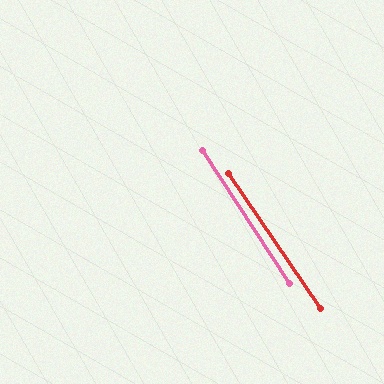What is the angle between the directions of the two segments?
Approximately 1 degree.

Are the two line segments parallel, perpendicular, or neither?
Parallel — their directions differ by only 0.8°.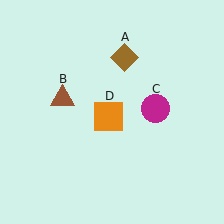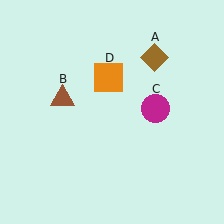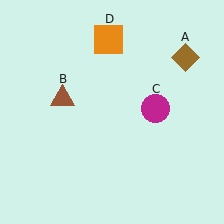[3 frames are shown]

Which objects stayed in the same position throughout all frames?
Brown triangle (object B) and magenta circle (object C) remained stationary.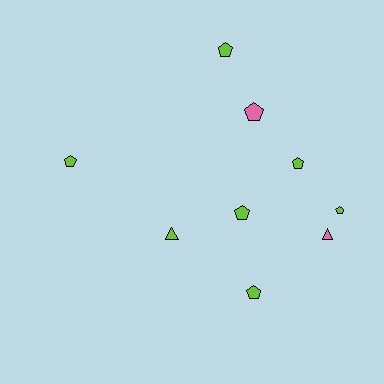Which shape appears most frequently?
Pentagon, with 7 objects.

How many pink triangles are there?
There is 1 pink triangle.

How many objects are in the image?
There are 9 objects.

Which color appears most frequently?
Lime, with 7 objects.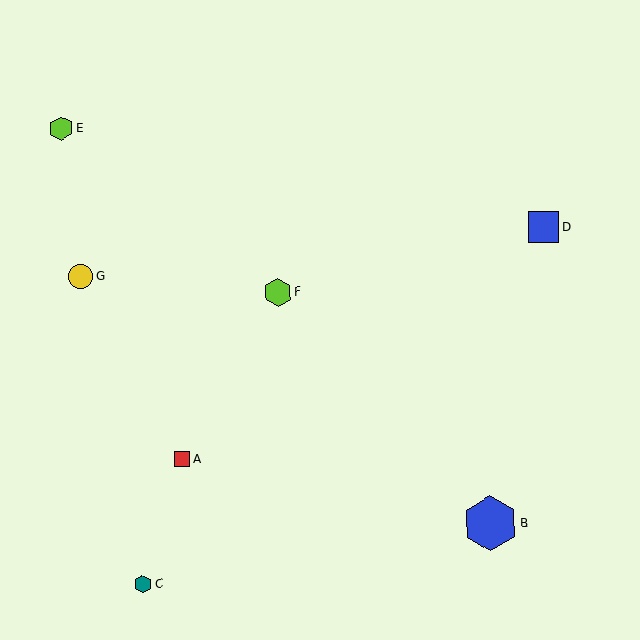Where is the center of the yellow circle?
The center of the yellow circle is at (80, 277).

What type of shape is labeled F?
Shape F is a lime hexagon.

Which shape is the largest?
The blue hexagon (labeled B) is the largest.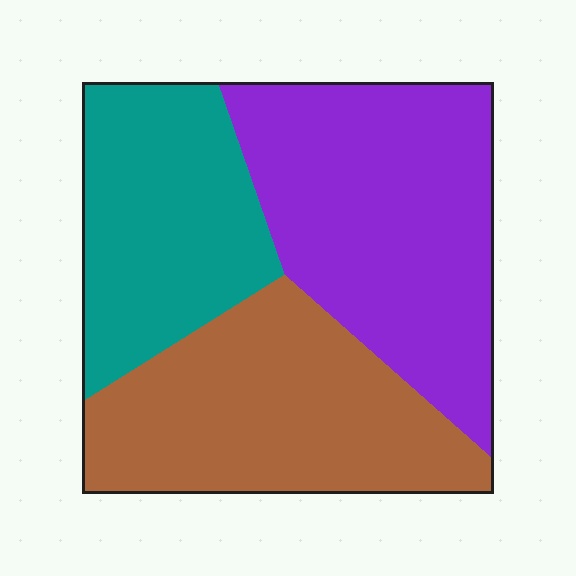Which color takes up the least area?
Teal, at roughly 25%.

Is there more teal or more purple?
Purple.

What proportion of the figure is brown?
Brown covers roughly 35% of the figure.